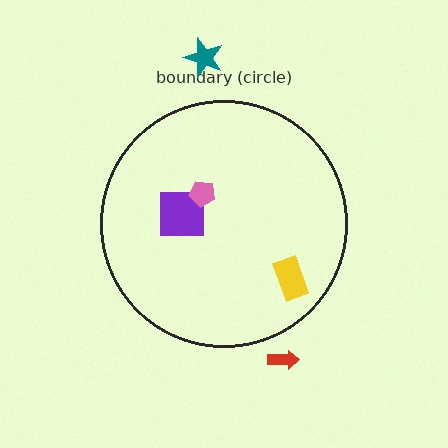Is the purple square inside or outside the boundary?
Inside.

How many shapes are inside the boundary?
3 inside, 2 outside.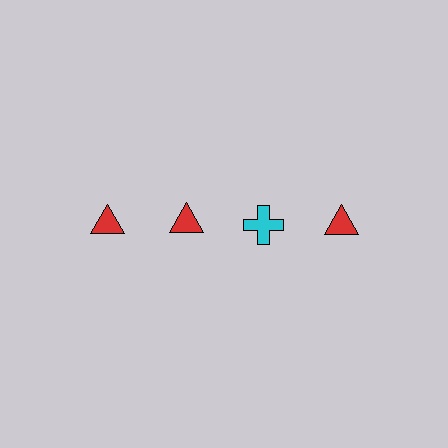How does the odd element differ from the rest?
It differs in both color (cyan instead of red) and shape (cross instead of triangle).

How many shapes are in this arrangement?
There are 4 shapes arranged in a grid pattern.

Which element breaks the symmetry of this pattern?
The cyan cross in the top row, center column breaks the symmetry. All other shapes are red triangles.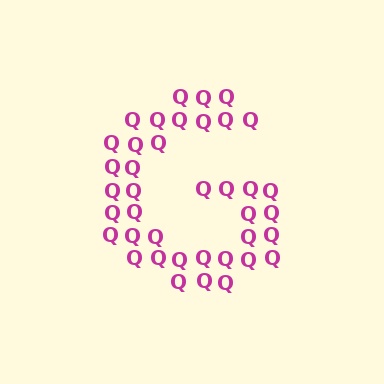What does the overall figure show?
The overall figure shows the letter G.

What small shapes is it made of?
It is made of small letter Q's.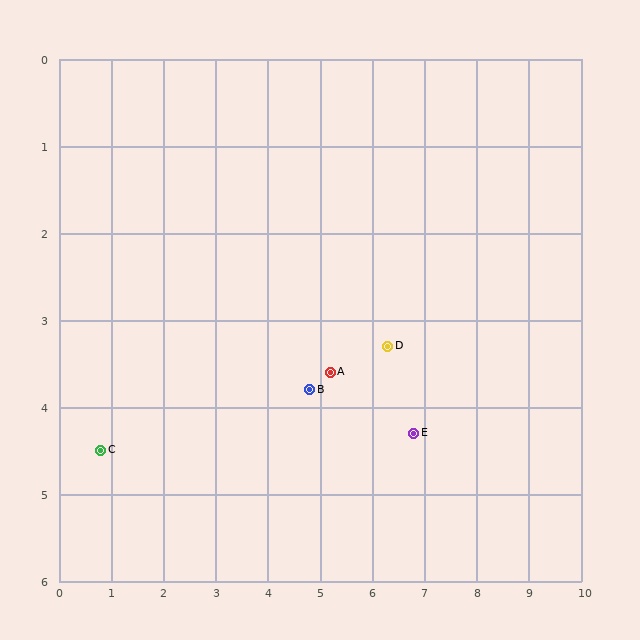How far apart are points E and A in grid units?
Points E and A are about 1.7 grid units apart.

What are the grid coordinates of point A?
Point A is at approximately (5.2, 3.6).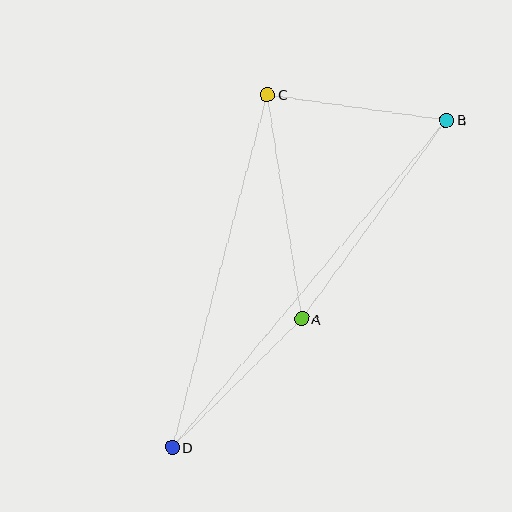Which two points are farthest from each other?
Points B and D are farthest from each other.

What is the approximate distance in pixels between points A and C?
The distance between A and C is approximately 227 pixels.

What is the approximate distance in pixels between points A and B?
The distance between A and B is approximately 246 pixels.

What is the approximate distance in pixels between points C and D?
The distance between C and D is approximately 365 pixels.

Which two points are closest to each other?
Points B and C are closest to each other.